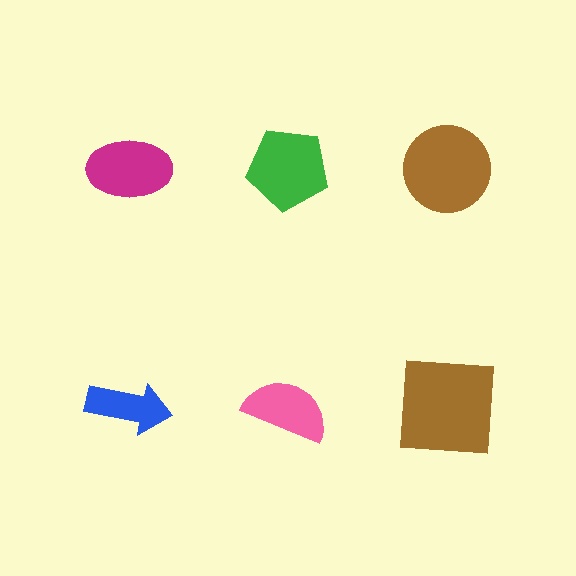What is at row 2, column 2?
A pink semicircle.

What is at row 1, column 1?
A magenta ellipse.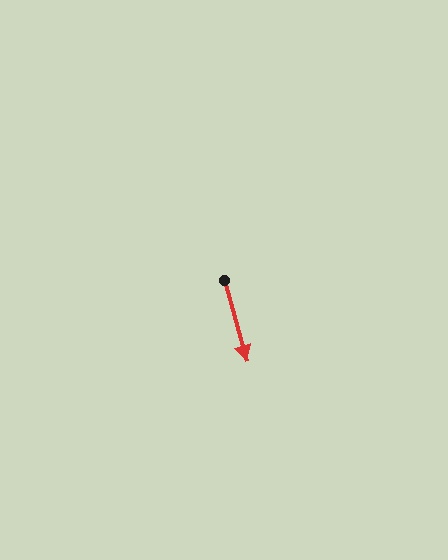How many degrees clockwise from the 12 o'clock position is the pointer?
Approximately 164 degrees.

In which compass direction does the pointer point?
South.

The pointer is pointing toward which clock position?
Roughly 5 o'clock.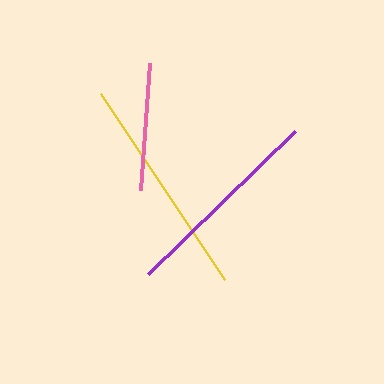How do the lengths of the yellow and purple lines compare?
The yellow and purple lines are approximately the same length.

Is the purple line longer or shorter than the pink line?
The purple line is longer than the pink line.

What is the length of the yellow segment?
The yellow segment is approximately 224 pixels long.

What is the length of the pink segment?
The pink segment is approximately 128 pixels long.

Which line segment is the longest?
The yellow line is the longest at approximately 224 pixels.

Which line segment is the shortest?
The pink line is the shortest at approximately 128 pixels.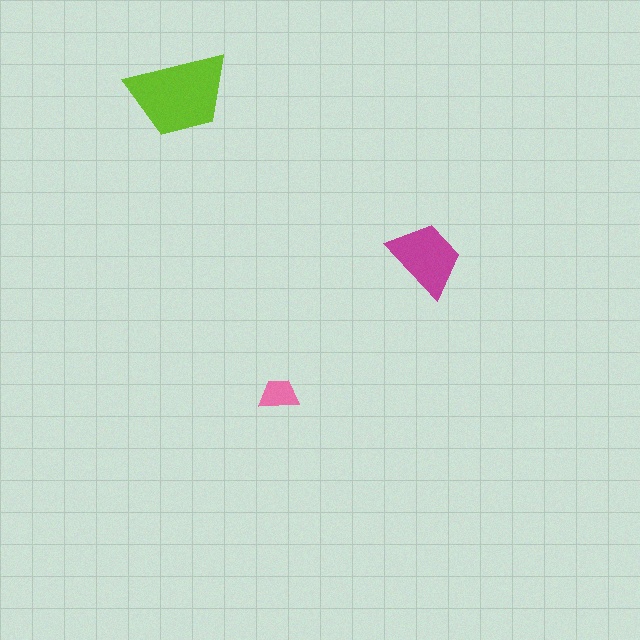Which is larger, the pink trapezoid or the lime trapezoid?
The lime one.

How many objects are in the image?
There are 3 objects in the image.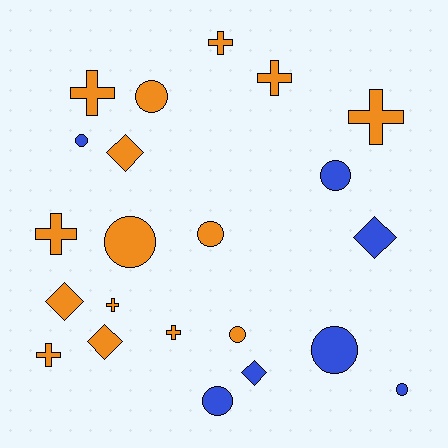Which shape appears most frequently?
Circle, with 9 objects.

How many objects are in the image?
There are 22 objects.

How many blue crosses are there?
There are no blue crosses.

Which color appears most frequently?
Orange, with 15 objects.